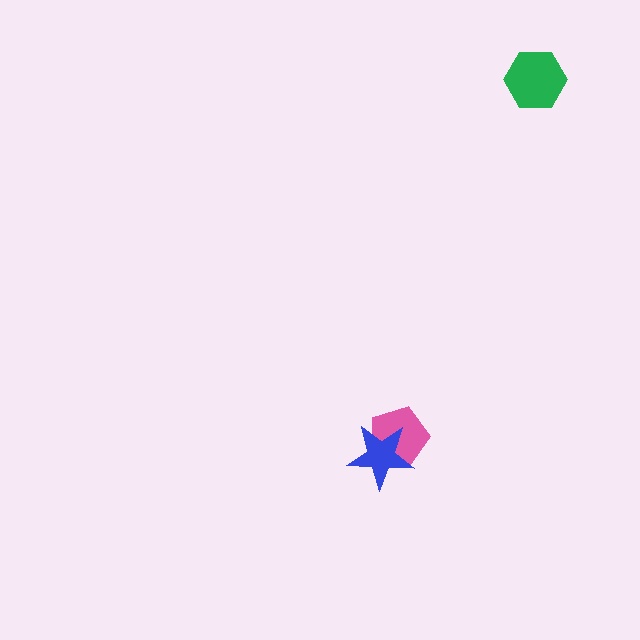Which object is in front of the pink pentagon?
The blue star is in front of the pink pentagon.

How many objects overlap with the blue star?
1 object overlaps with the blue star.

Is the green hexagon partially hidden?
No, no other shape covers it.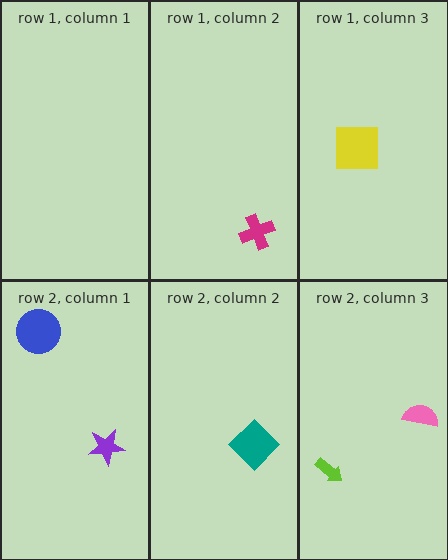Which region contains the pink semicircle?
The row 2, column 3 region.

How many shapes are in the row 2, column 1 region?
2.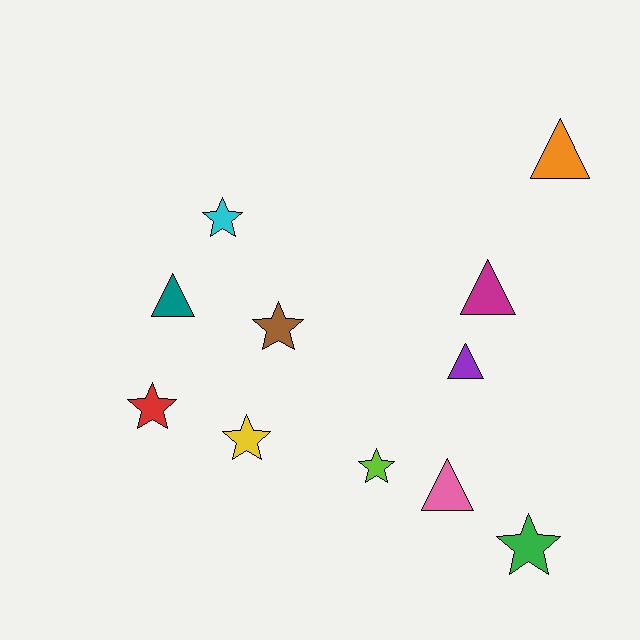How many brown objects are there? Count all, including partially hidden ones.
There is 1 brown object.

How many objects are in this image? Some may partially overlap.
There are 11 objects.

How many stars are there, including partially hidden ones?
There are 6 stars.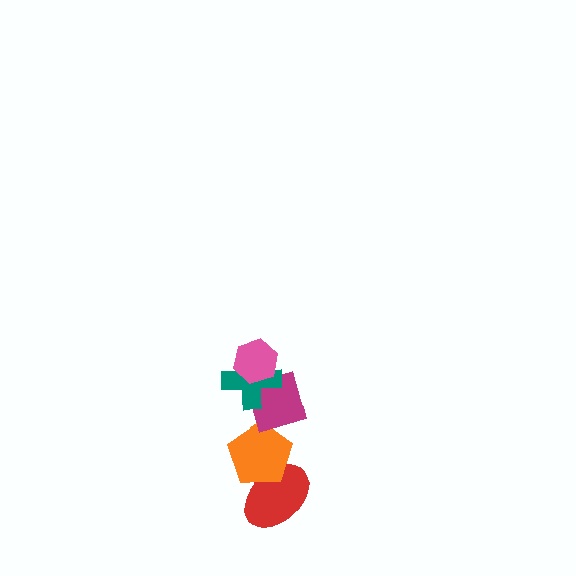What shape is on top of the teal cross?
The pink hexagon is on top of the teal cross.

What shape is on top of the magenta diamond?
The teal cross is on top of the magenta diamond.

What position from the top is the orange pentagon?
The orange pentagon is 4th from the top.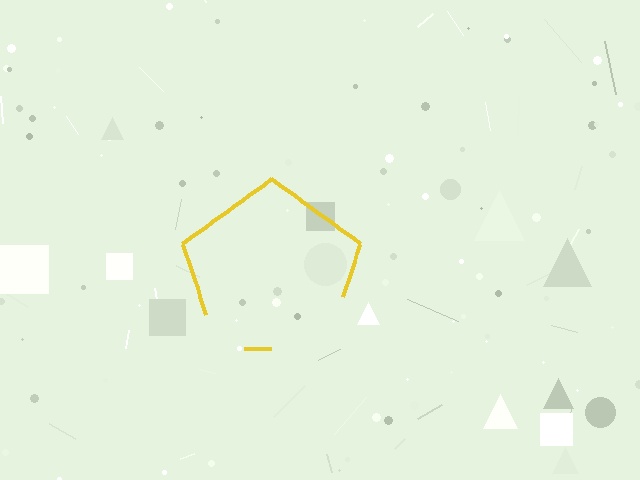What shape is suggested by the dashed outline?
The dashed outline suggests a pentagon.